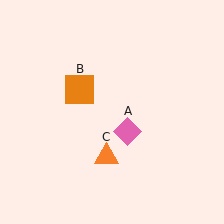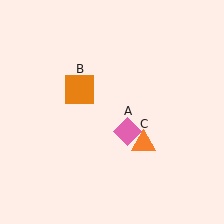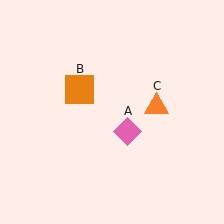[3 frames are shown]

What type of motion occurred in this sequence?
The orange triangle (object C) rotated counterclockwise around the center of the scene.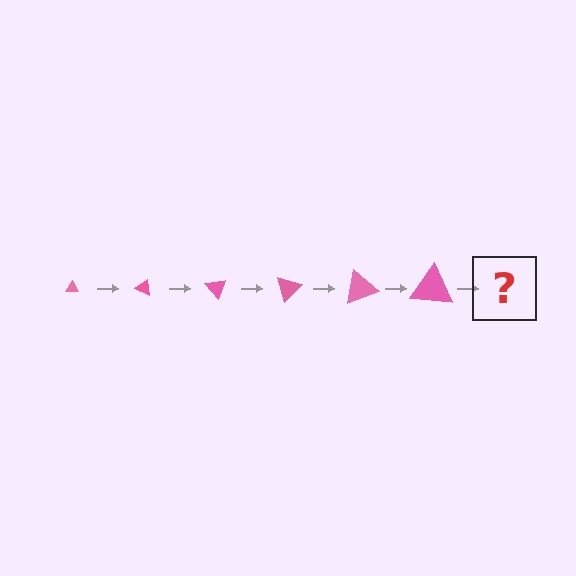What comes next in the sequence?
The next element should be a triangle, larger than the previous one and rotated 150 degrees from the start.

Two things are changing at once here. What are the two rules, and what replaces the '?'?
The two rules are that the triangle grows larger each step and it rotates 25 degrees each step. The '?' should be a triangle, larger than the previous one and rotated 150 degrees from the start.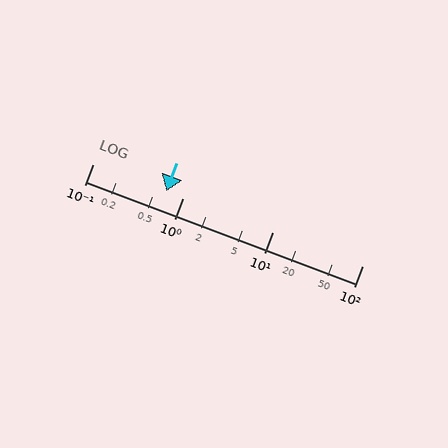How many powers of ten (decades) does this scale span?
The scale spans 3 decades, from 0.1 to 100.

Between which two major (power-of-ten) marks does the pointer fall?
The pointer is between 0.1 and 1.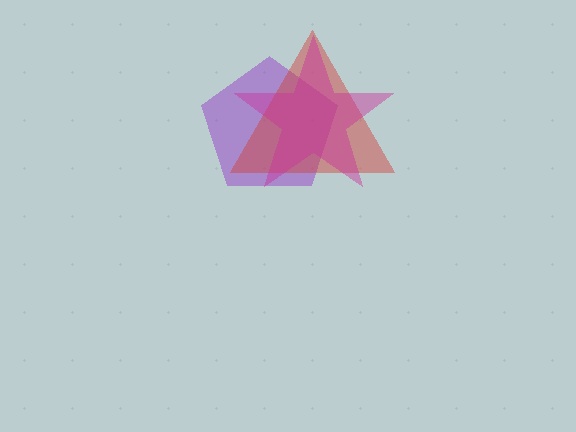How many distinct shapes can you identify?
There are 3 distinct shapes: a purple pentagon, a red triangle, a magenta star.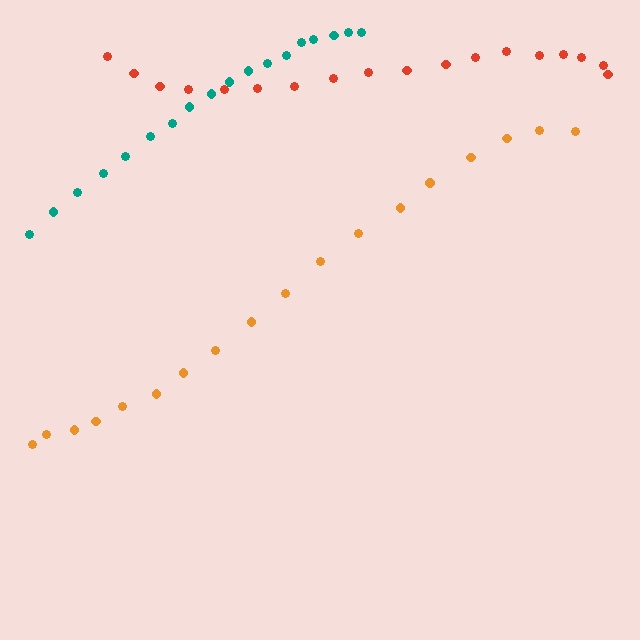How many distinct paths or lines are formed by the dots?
There are 3 distinct paths.